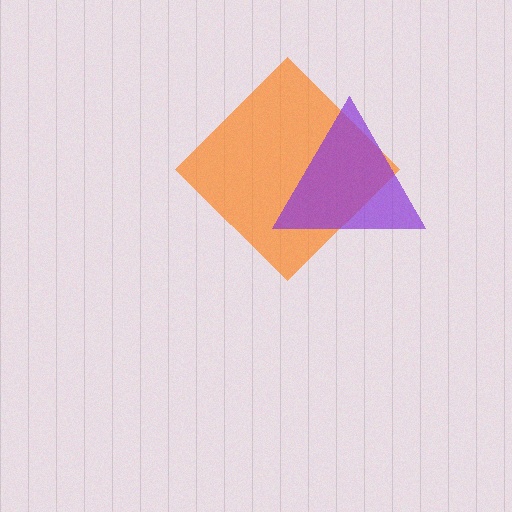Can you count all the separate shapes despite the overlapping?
Yes, there are 2 separate shapes.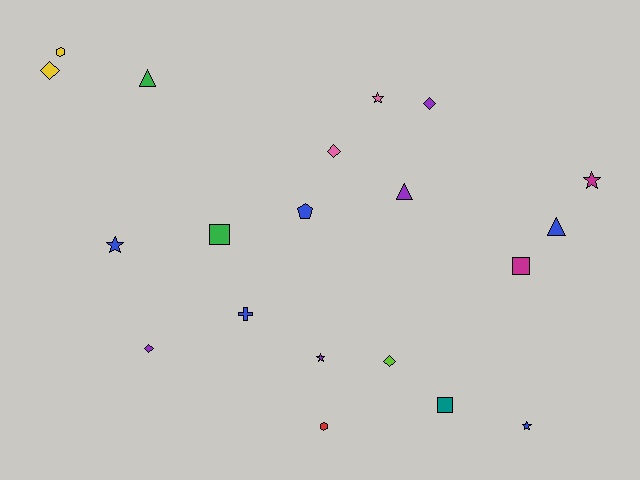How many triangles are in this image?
There are 3 triangles.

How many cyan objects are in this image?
There are no cyan objects.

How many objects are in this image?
There are 20 objects.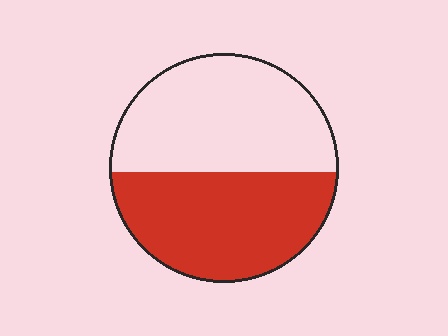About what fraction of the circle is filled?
About one half (1/2).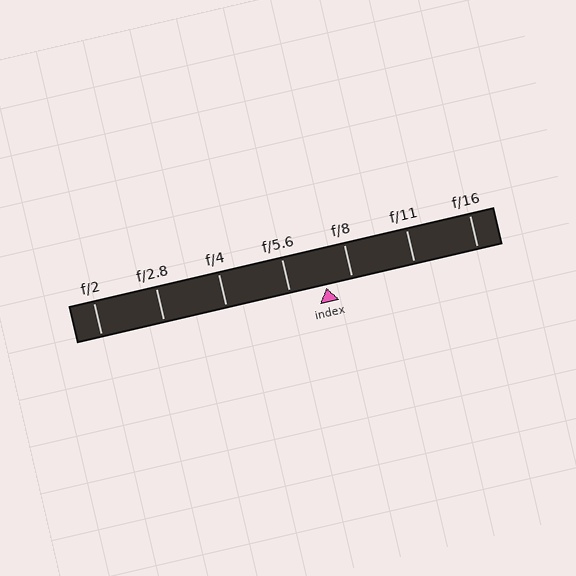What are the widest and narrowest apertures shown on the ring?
The widest aperture shown is f/2 and the narrowest is f/16.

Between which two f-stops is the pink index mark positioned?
The index mark is between f/5.6 and f/8.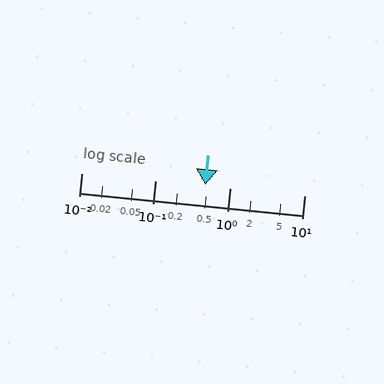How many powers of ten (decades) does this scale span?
The scale spans 3 decades, from 0.01 to 10.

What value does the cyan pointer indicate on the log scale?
The pointer indicates approximately 0.46.